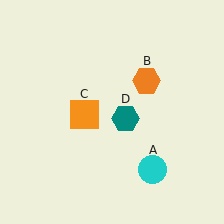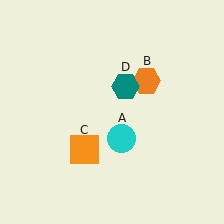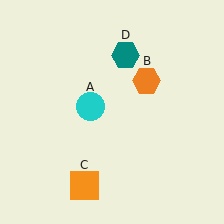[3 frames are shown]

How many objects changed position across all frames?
3 objects changed position: cyan circle (object A), orange square (object C), teal hexagon (object D).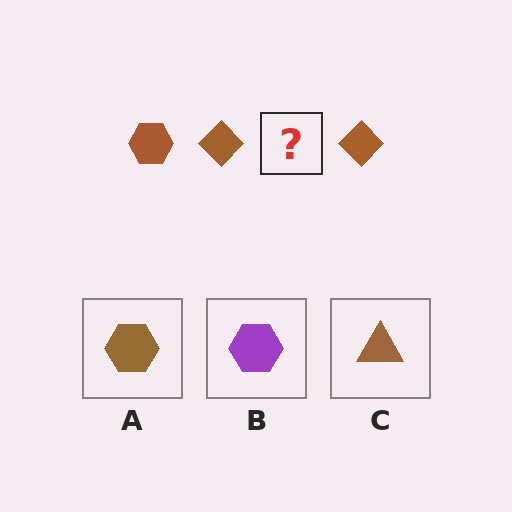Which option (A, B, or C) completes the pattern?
A.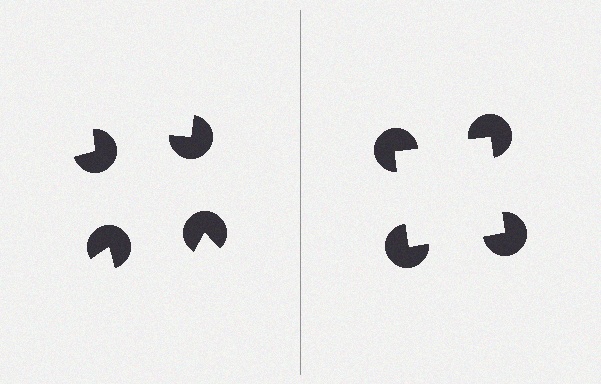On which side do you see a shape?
An illusory square appears on the right side. On the left side the wedge cuts are rotated, so no coherent shape forms.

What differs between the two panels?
The pac-man discs are positioned identically on both sides; only the wedge orientations differ. On the right they align to a square; on the left they are misaligned.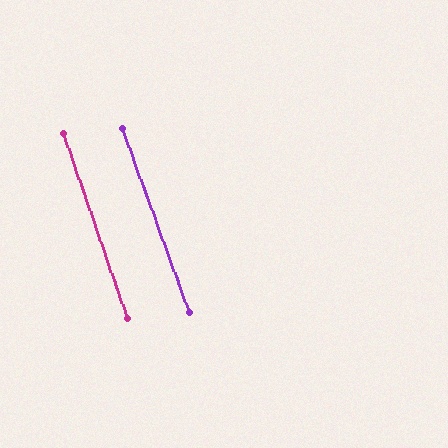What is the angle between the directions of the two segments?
Approximately 1 degree.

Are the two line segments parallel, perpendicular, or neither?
Parallel — their directions differ by only 0.9°.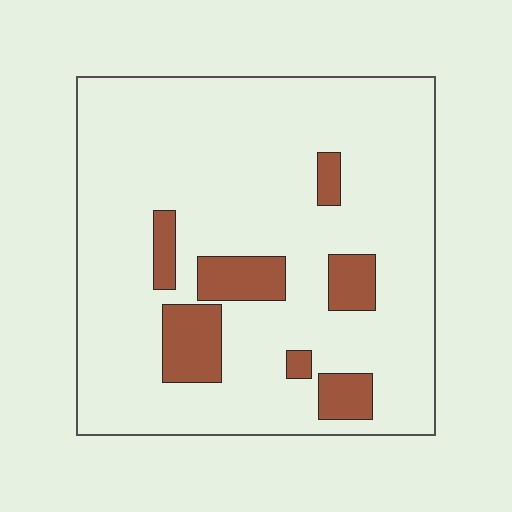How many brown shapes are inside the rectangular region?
7.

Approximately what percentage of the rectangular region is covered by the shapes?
Approximately 15%.